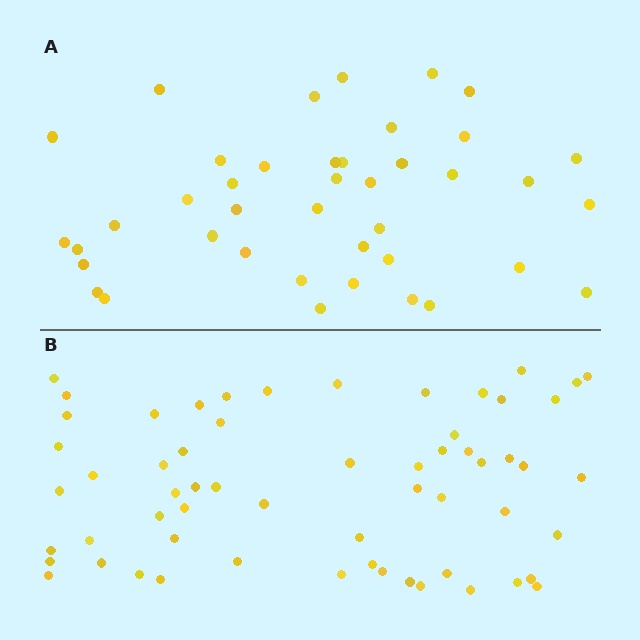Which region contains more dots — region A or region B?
Region B (the bottom region) has more dots.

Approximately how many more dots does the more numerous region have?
Region B has approximately 20 more dots than region A.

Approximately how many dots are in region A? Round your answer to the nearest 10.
About 40 dots. (The exact count is 41, which rounds to 40.)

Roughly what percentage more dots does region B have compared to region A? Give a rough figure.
About 45% more.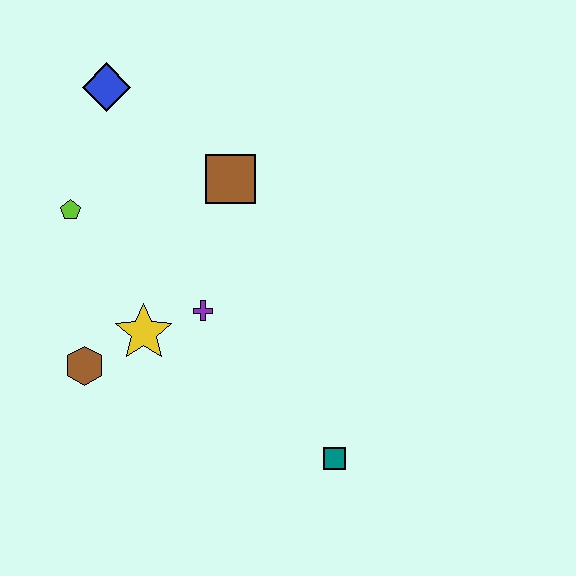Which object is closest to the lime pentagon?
The blue diamond is closest to the lime pentagon.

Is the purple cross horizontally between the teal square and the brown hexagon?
Yes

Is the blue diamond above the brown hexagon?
Yes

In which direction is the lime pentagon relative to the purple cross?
The lime pentagon is to the left of the purple cross.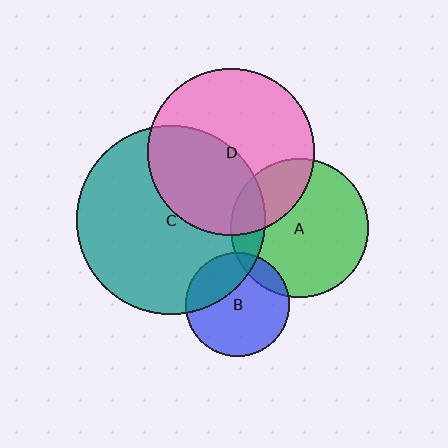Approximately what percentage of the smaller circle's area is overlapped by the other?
Approximately 30%.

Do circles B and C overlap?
Yes.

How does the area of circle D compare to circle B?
Approximately 2.6 times.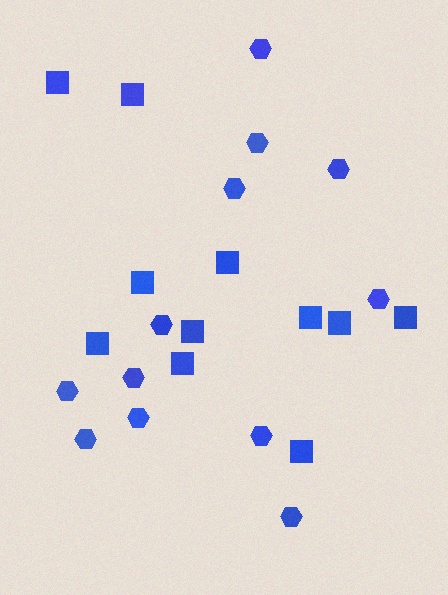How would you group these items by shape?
There are 2 groups: one group of squares (11) and one group of hexagons (12).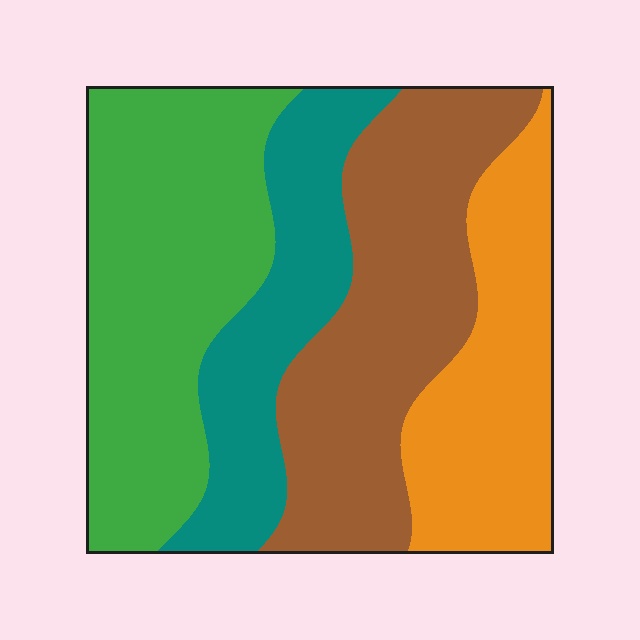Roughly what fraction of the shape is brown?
Brown covers 29% of the shape.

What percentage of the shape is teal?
Teal takes up less than a quarter of the shape.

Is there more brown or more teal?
Brown.